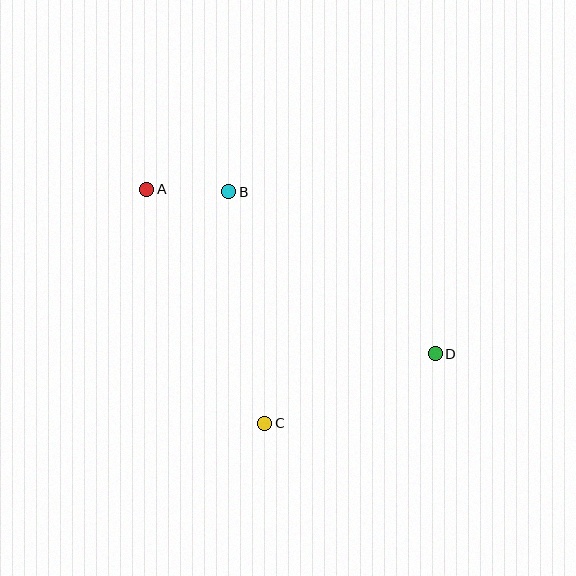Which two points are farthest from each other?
Points A and D are farthest from each other.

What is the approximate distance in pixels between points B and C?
The distance between B and C is approximately 234 pixels.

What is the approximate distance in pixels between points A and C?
The distance between A and C is approximately 262 pixels.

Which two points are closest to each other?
Points A and B are closest to each other.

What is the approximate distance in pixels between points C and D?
The distance between C and D is approximately 184 pixels.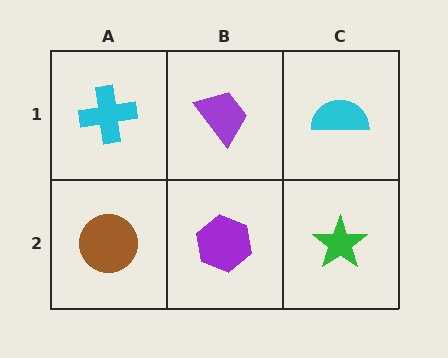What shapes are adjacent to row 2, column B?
A purple trapezoid (row 1, column B), a brown circle (row 2, column A), a green star (row 2, column C).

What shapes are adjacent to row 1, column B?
A purple hexagon (row 2, column B), a cyan cross (row 1, column A), a cyan semicircle (row 1, column C).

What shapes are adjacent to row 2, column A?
A cyan cross (row 1, column A), a purple hexagon (row 2, column B).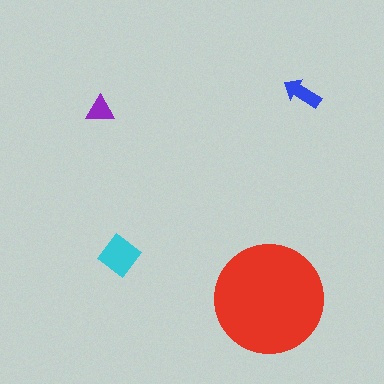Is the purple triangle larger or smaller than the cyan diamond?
Smaller.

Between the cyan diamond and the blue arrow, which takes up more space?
The cyan diamond.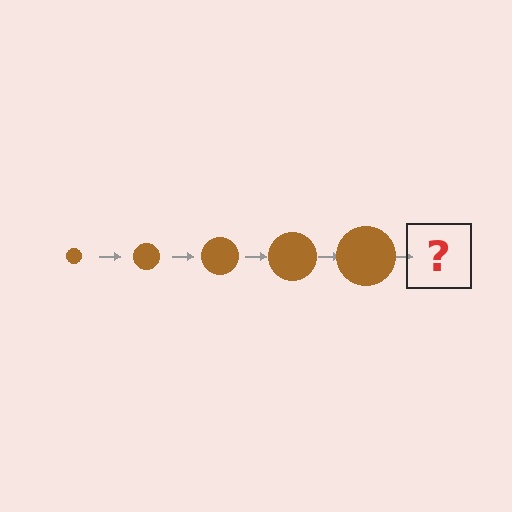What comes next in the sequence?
The next element should be a brown circle, larger than the previous one.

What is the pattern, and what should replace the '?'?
The pattern is that the circle gets progressively larger each step. The '?' should be a brown circle, larger than the previous one.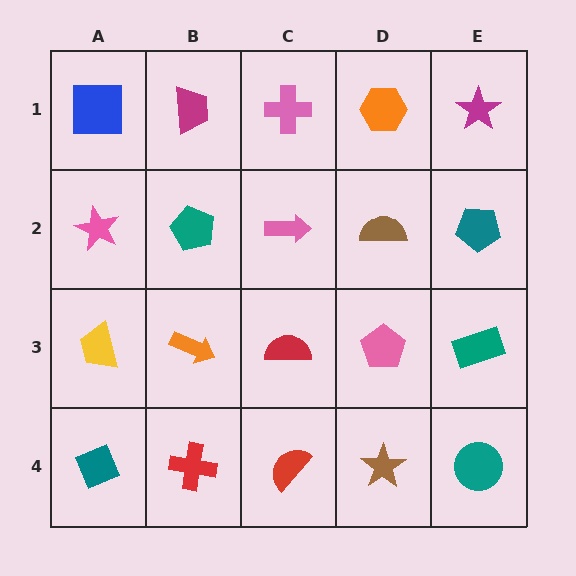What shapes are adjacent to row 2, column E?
A magenta star (row 1, column E), a teal rectangle (row 3, column E), a brown semicircle (row 2, column D).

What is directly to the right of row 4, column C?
A brown star.